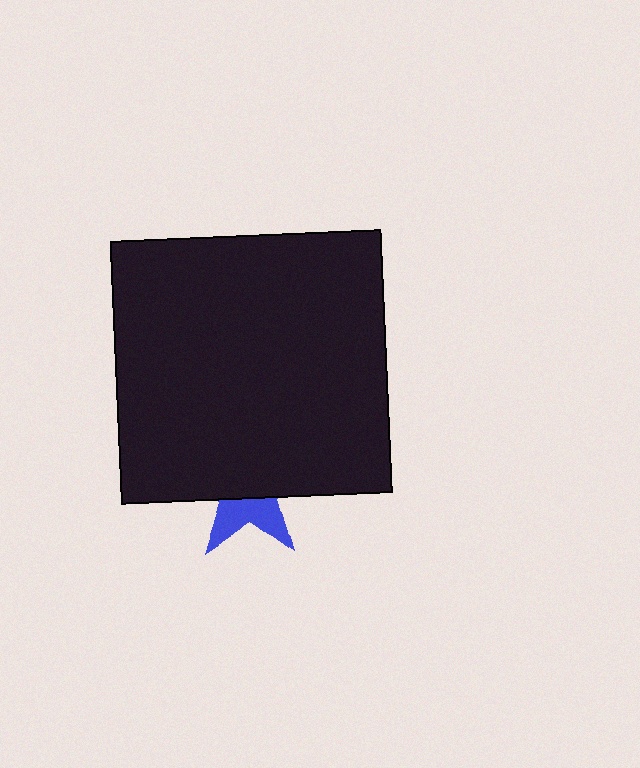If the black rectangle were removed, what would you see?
You would see the complete blue star.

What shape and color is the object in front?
The object in front is a black rectangle.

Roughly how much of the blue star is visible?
A small part of it is visible (roughly 39%).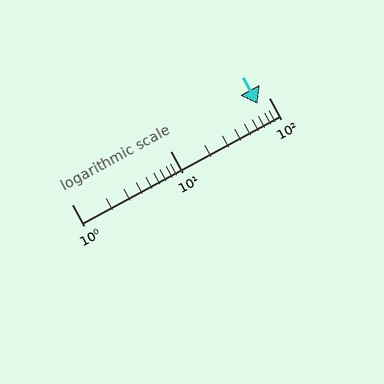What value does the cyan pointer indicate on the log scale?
The pointer indicates approximately 77.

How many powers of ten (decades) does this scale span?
The scale spans 2 decades, from 1 to 100.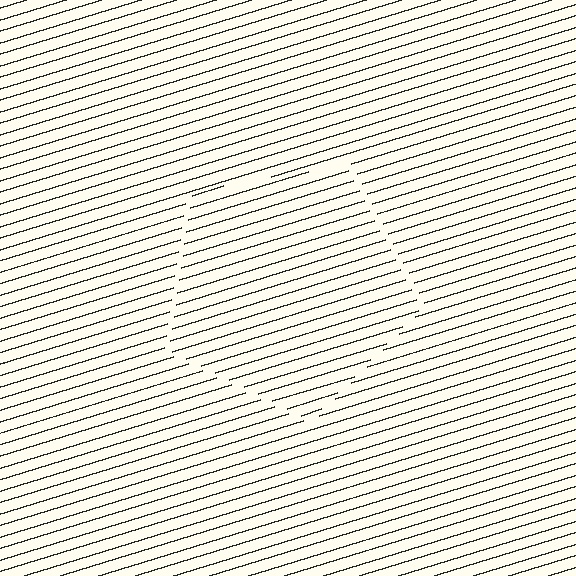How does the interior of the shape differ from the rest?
The interior of the shape contains the same grating, shifted by half a period — the contour is defined by the phase discontinuity where line-ends from the inner and outer gratings abut.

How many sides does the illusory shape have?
5 sides — the line-ends trace a pentagon.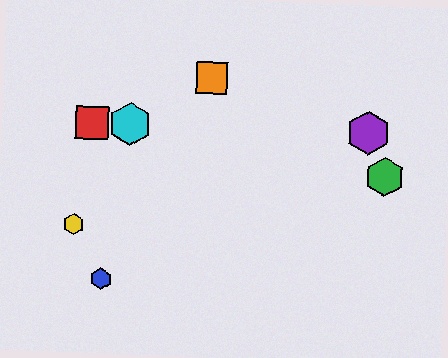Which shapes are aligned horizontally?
The red square, the purple hexagon, the cyan hexagon are aligned horizontally.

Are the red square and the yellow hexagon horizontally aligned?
No, the red square is at y≈123 and the yellow hexagon is at y≈224.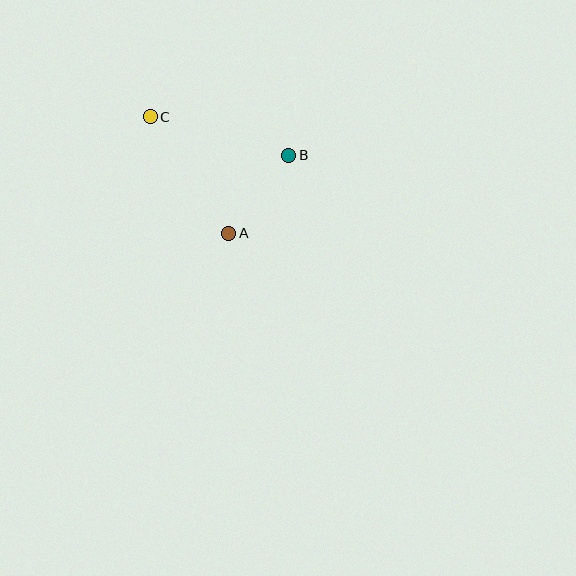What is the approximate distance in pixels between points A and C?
The distance between A and C is approximately 141 pixels.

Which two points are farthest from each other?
Points B and C are farthest from each other.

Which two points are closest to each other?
Points A and B are closest to each other.